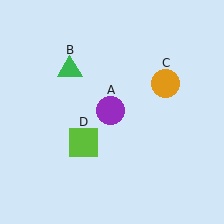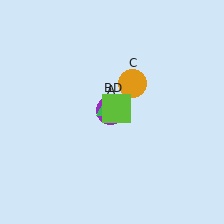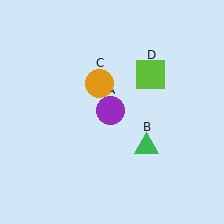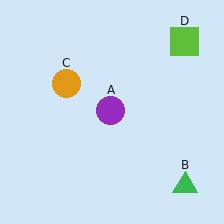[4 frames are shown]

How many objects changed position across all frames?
3 objects changed position: green triangle (object B), orange circle (object C), lime square (object D).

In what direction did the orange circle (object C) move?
The orange circle (object C) moved left.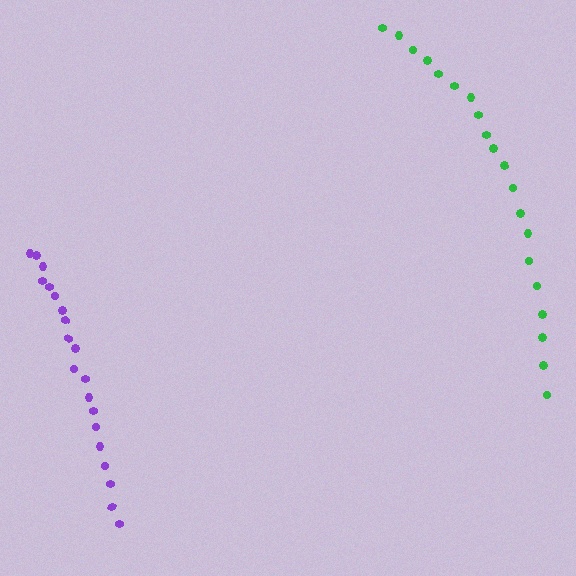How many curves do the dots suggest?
There are 2 distinct paths.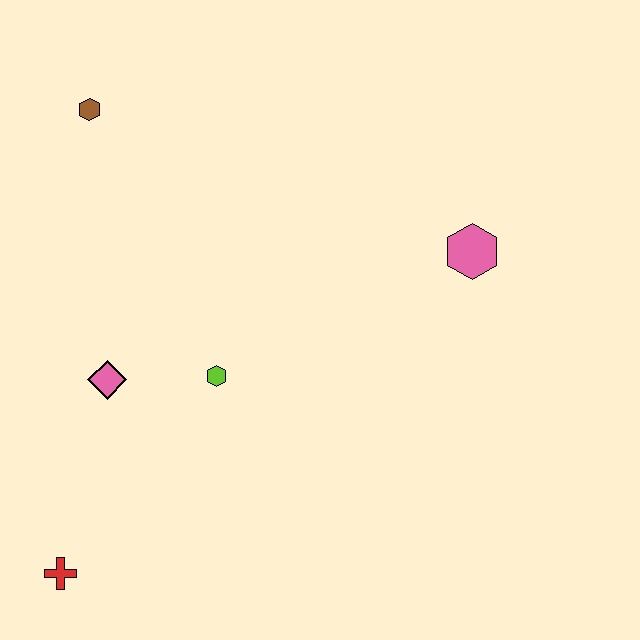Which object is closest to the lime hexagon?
The pink diamond is closest to the lime hexagon.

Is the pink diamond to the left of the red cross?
No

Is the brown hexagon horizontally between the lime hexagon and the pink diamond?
No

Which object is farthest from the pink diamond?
The pink hexagon is farthest from the pink diamond.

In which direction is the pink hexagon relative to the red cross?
The pink hexagon is to the right of the red cross.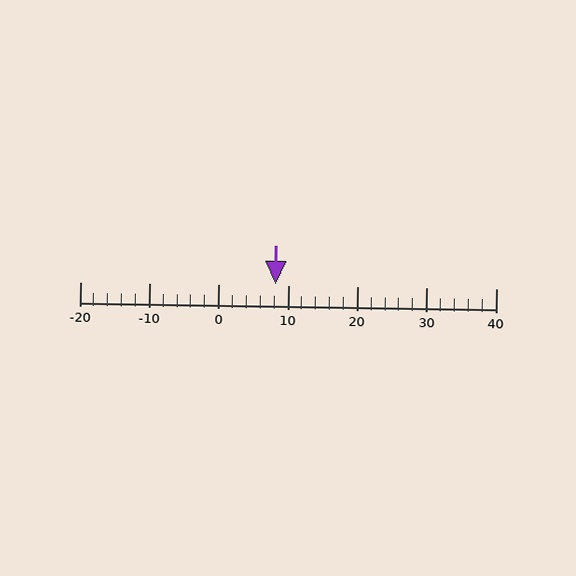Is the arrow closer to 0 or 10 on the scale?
The arrow is closer to 10.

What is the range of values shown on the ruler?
The ruler shows values from -20 to 40.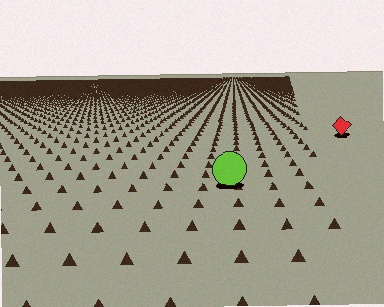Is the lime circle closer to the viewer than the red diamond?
Yes. The lime circle is closer — you can tell from the texture gradient: the ground texture is coarser near it.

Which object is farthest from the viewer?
The red diamond is farthest from the viewer. It appears smaller and the ground texture around it is denser.